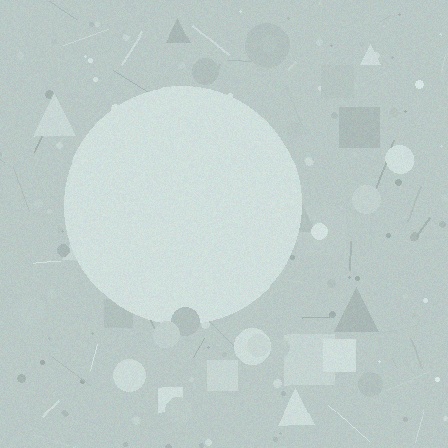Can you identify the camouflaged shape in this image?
The camouflaged shape is a circle.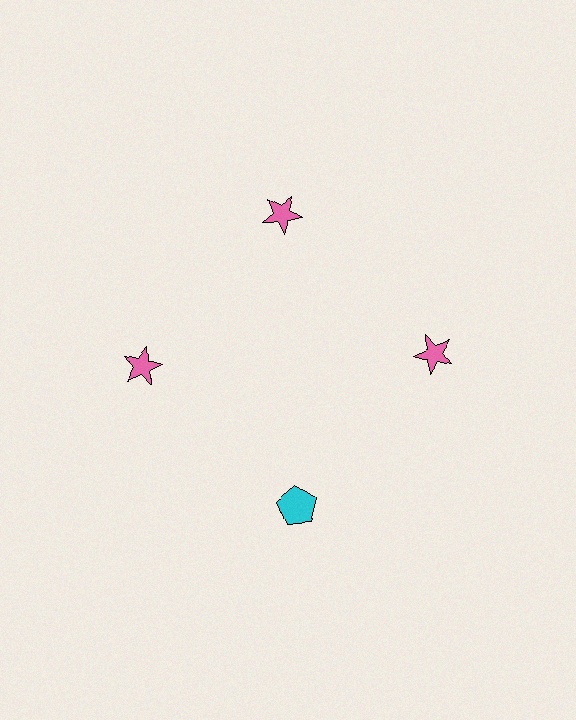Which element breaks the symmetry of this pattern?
The cyan pentagon at roughly the 6 o'clock position breaks the symmetry. All other shapes are pink stars.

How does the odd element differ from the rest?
It differs in both color (cyan instead of pink) and shape (pentagon instead of star).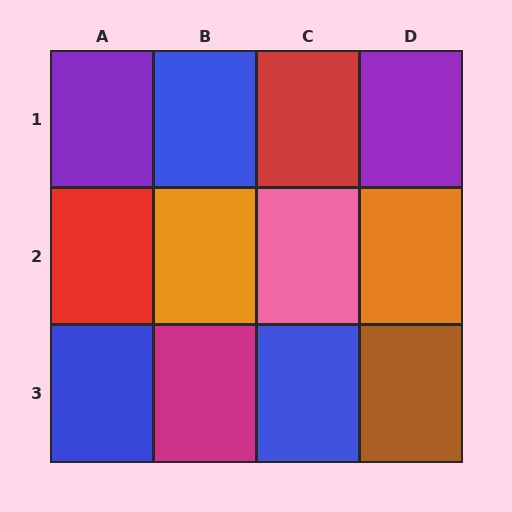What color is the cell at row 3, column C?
Blue.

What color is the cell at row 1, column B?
Blue.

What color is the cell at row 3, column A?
Blue.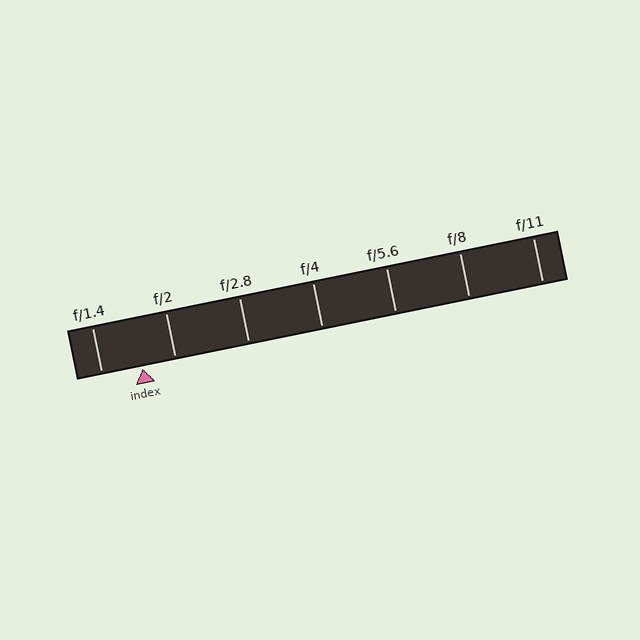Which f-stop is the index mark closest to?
The index mark is closest to f/2.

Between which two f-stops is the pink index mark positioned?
The index mark is between f/1.4 and f/2.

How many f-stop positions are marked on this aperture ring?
There are 7 f-stop positions marked.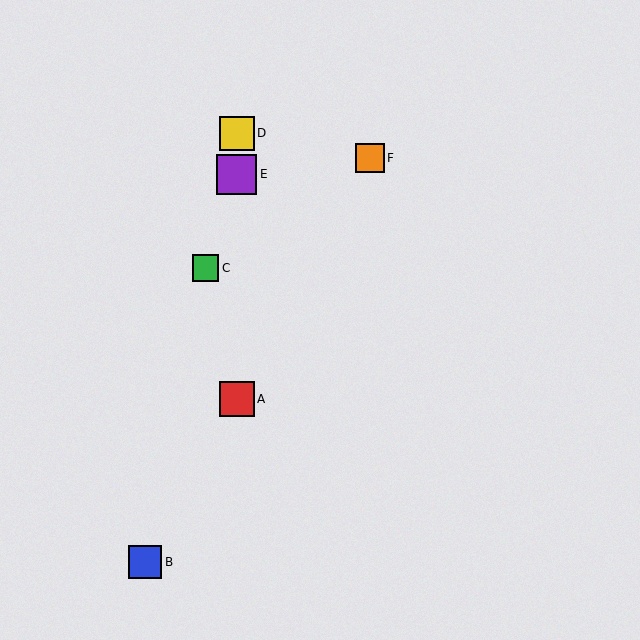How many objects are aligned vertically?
3 objects (A, D, E) are aligned vertically.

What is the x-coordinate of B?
Object B is at x≈145.